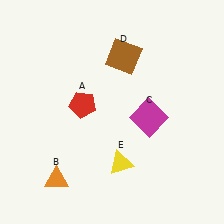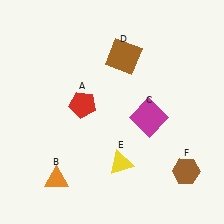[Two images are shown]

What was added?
A brown hexagon (F) was added in Image 2.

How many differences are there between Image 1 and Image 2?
There is 1 difference between the two images.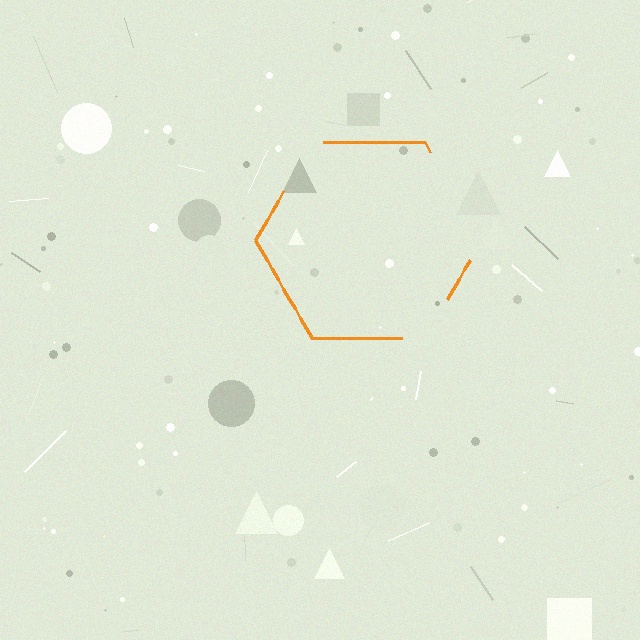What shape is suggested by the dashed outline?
The dashed outline suggests a hexagon.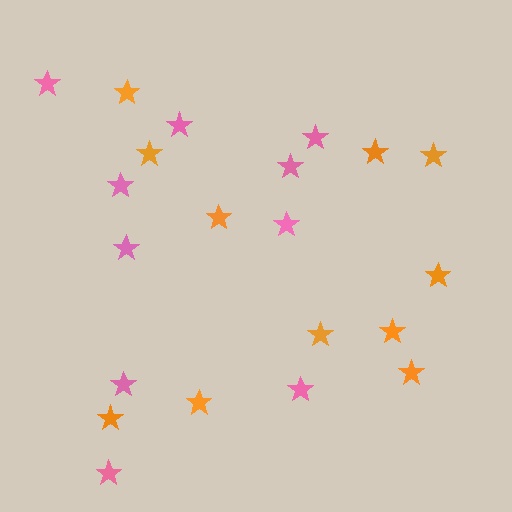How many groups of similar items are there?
There are 2 groups: one group of orange stars (11) and one group of pink stars (10).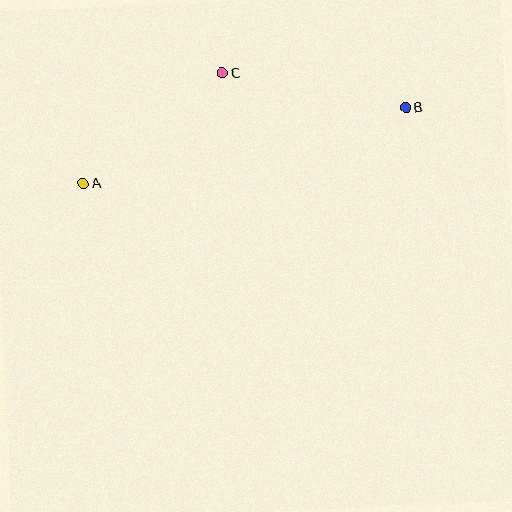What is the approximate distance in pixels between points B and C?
The distance between B and C is approximately 187 pixels.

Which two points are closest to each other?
Points A and C are closest to each other.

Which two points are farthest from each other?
Points A and B are farthest from each other.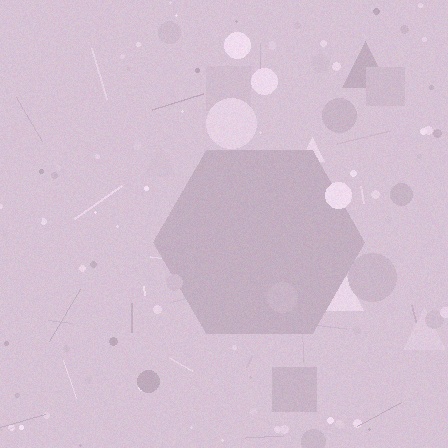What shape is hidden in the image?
A hexagon is hidden in the image.